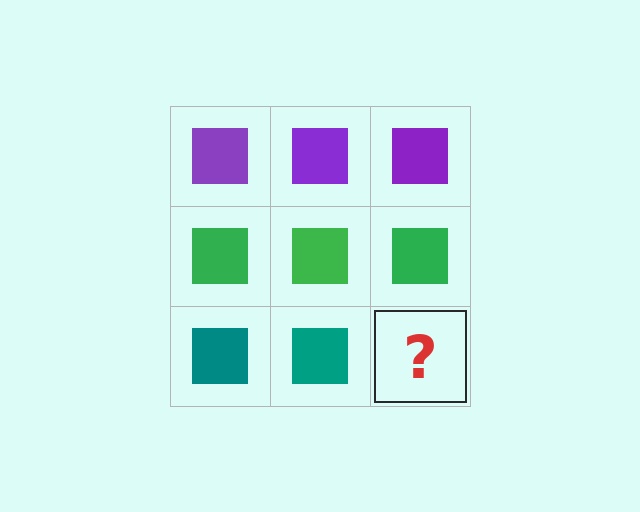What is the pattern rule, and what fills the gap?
The rule is that each row has a consistent color. The gap should be filled with a teal square.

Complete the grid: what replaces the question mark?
The question mark should be replaced with a teal square.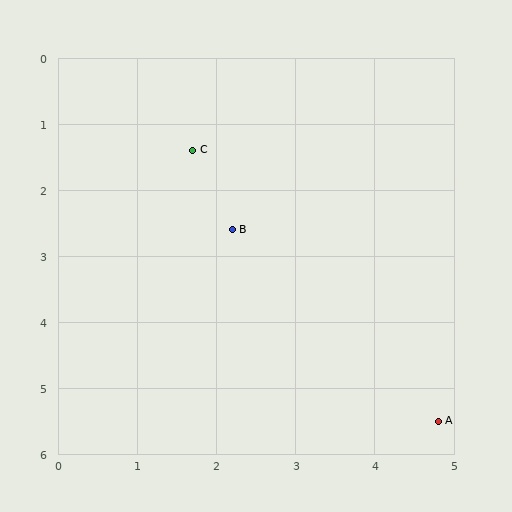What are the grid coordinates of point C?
Point C is at approximately (1.7, 1.4).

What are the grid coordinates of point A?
Point A is at approximately (4.8, 5.5).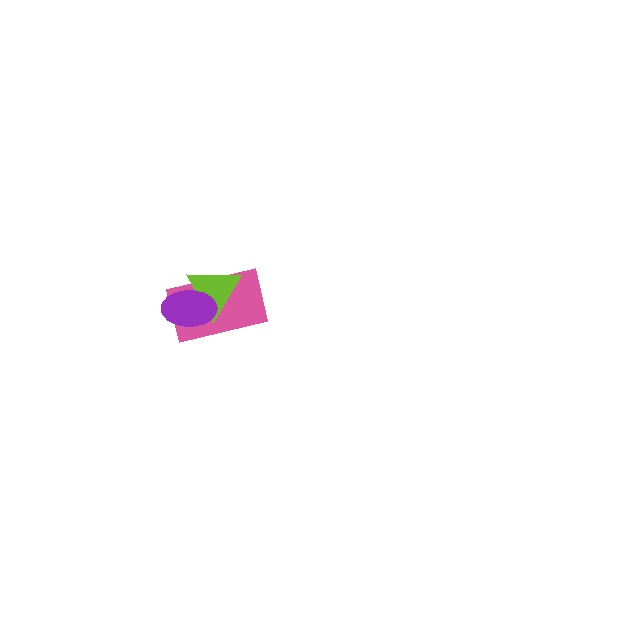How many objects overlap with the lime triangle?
2 objects overlap with the lime triangle.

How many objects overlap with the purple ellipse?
2 objects overlap with the purple ellipse.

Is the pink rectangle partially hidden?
Yes, it is partially covered by another shape.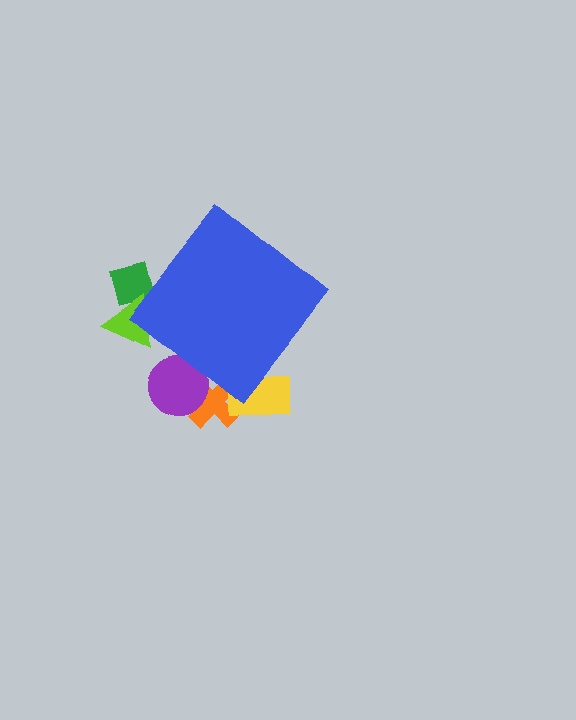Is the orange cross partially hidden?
Yes, the orange cross is partially hidden behind the blue diamond.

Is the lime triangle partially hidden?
Yes, the lime triangle is partially hidden behind the blue diamond.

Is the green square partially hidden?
Yes, the green square is partially hidden behind the blue diamond.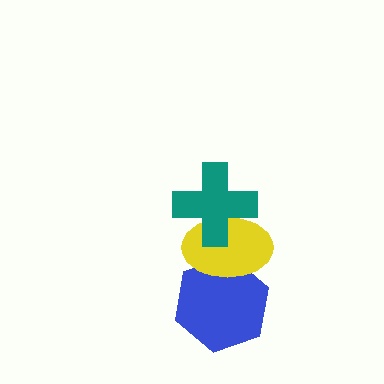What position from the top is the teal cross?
The teal cross is 1st from the top.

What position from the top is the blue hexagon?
The blue hexagon is 3rd from the top.